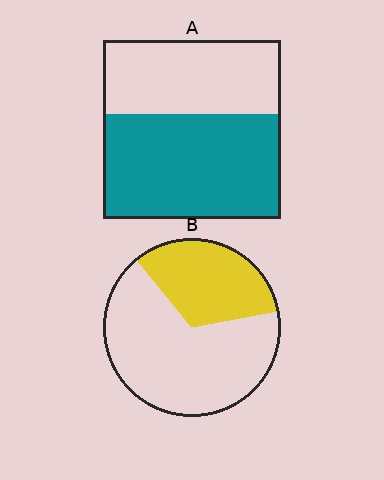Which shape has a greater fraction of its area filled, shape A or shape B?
Shape A.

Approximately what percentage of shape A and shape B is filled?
A is approximately 60% and B is approximately 35%.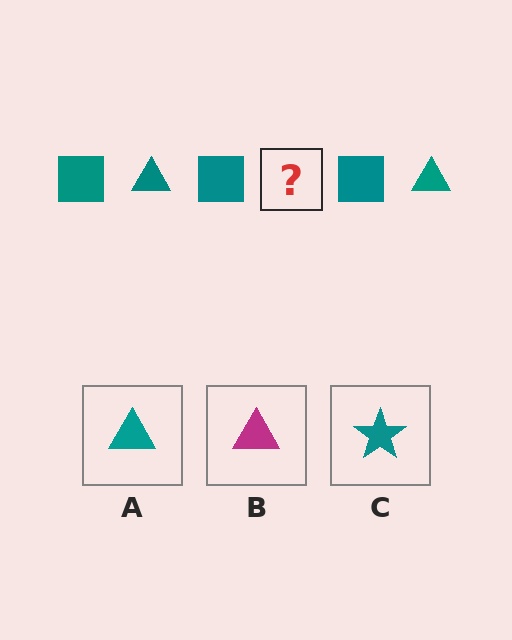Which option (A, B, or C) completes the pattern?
A.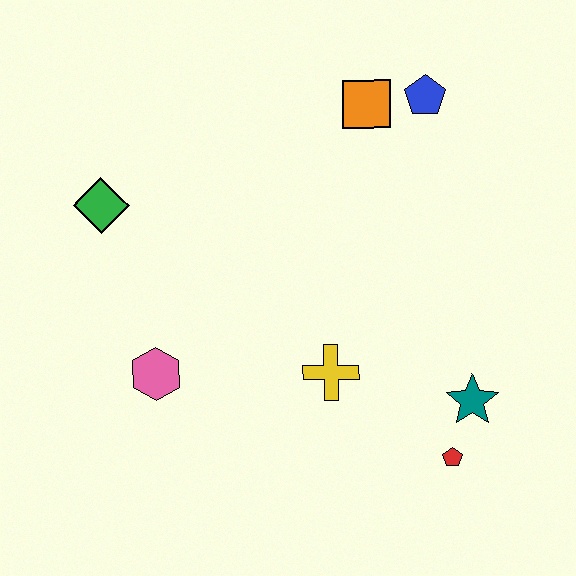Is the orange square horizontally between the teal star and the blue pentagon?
No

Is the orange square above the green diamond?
Yes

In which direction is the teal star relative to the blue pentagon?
The teal star is below the blue pentagon.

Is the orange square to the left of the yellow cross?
No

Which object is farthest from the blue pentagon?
The pink hexagon is farthest from the blue pentagon.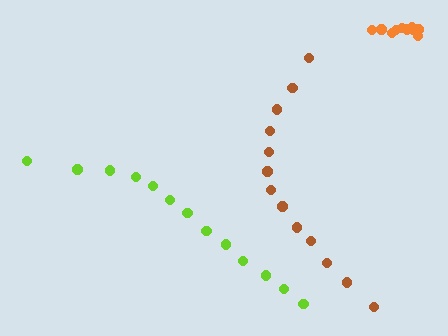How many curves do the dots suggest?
There are 3 distinct paths.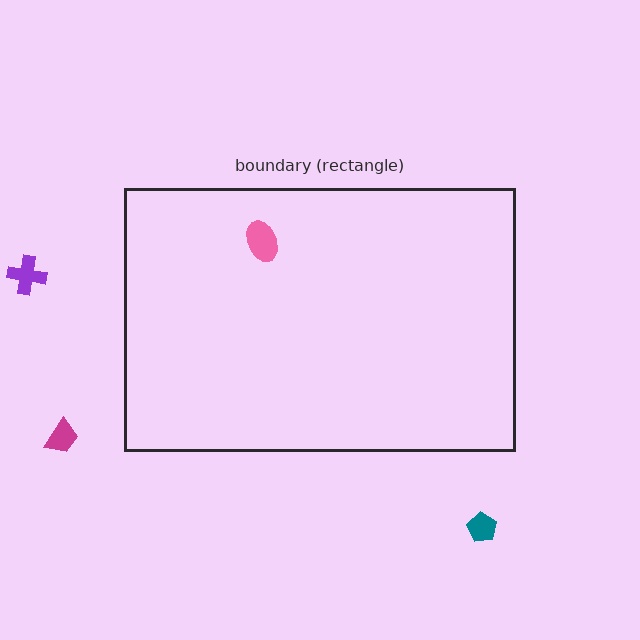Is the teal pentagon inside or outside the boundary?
Outside.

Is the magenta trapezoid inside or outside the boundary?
Outside.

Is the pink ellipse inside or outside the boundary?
Inside.